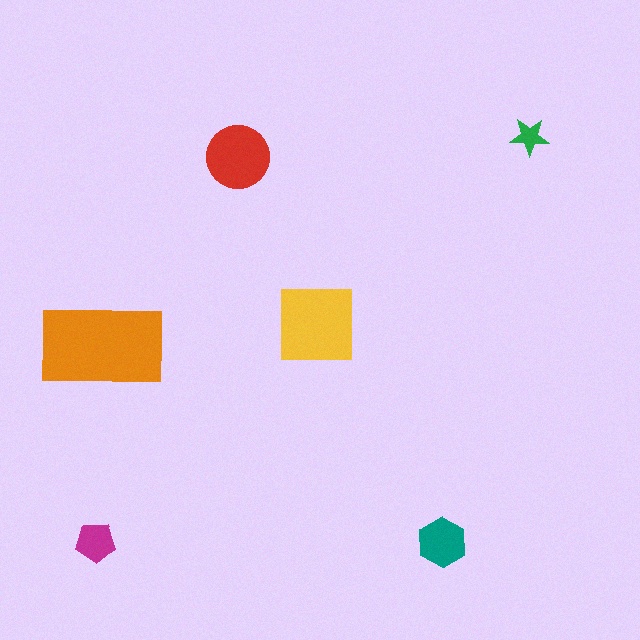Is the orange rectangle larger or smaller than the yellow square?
Larger.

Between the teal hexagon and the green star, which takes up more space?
The teal hexagon.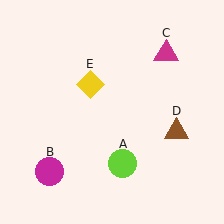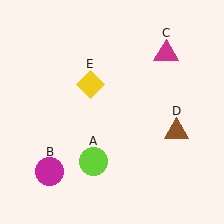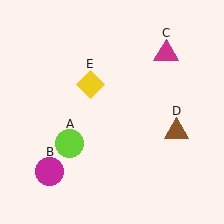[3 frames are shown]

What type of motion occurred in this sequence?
The lime circle (object A) rotated clockwise around the center of the scene.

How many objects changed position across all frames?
1 object changed position: lime circle (object A).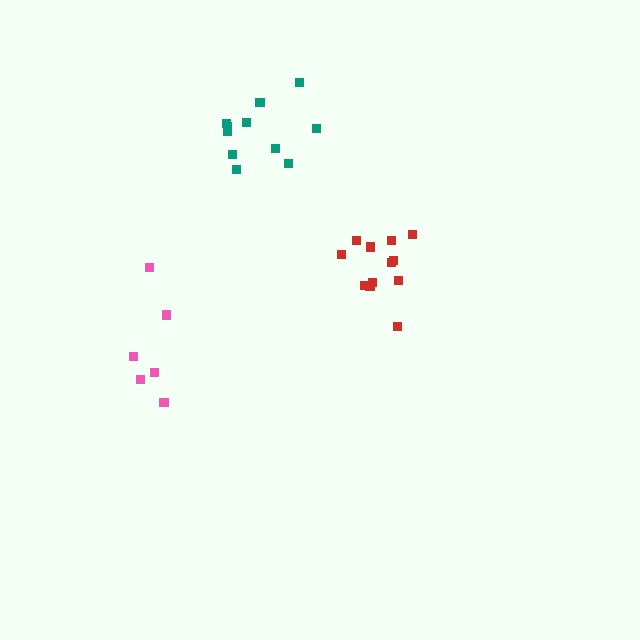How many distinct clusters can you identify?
There are 3 distinct clusters.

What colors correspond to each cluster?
The clusters are colored: red, teal, pink.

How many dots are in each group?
Group 1: 12 dots, Group 2: 11 dots, Group 3: 6 dots (29 total).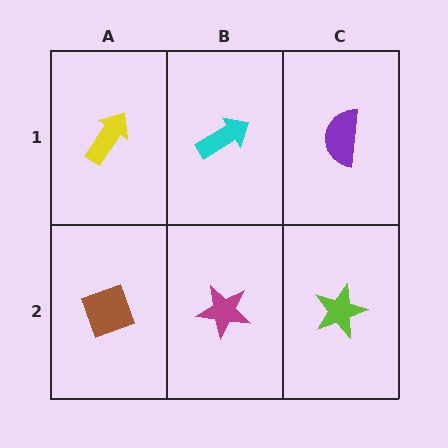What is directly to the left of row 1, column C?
A cyan arrow.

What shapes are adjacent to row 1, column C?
A lime star (row 2, column C), a cyan arrow (row 1, column B).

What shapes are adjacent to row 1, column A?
A brown diamond (row 2, column A), a cyan arrow (row 1, column B).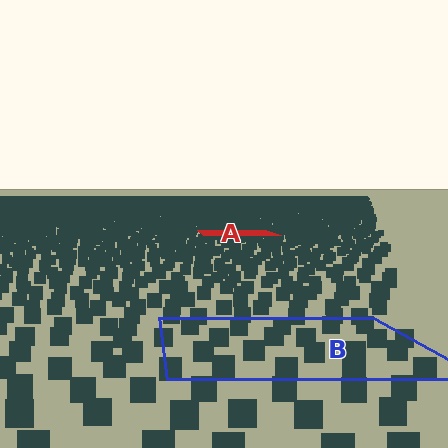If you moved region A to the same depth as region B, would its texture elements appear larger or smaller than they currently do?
They would appear larger. At a closer depth, the same texture elements are projected at a bigger on-screen size.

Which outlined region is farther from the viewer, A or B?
Region A is farther from the viewer — the texture elements inside it appear smaller and more densely packed.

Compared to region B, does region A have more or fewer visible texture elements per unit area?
Region A has more texture elements per unit area — they are packed more densely because it is farther away.